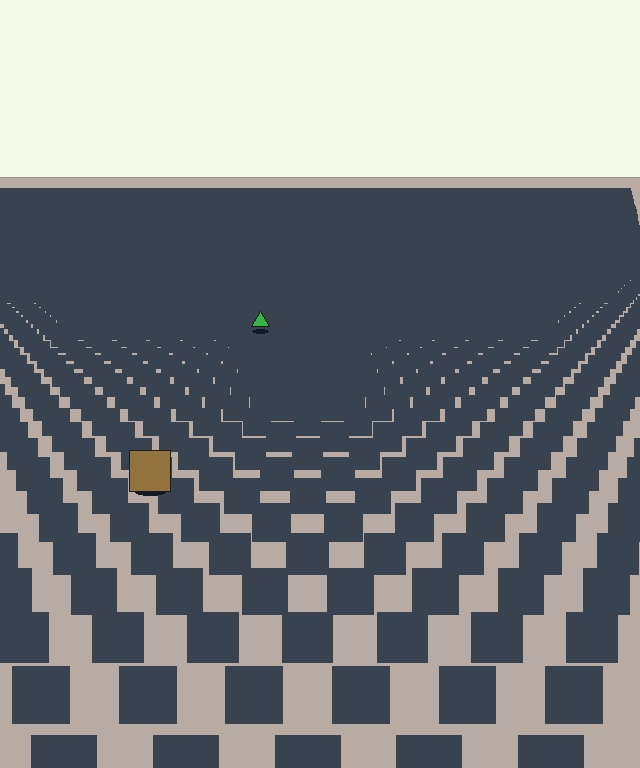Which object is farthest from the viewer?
The green triangle is farthest from the viewer. It appears smaller and the ground texture around it is denser.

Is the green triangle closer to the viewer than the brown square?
No. The brown square is closer — you can tell from the texture gradient: the ground texture is coarser near it.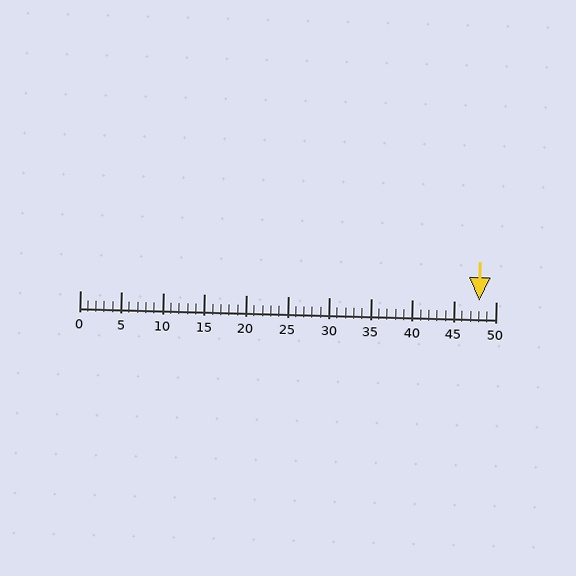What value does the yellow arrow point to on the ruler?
The yellow arrow points to approximately 48.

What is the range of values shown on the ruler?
The ruler shows values from 0 to 50.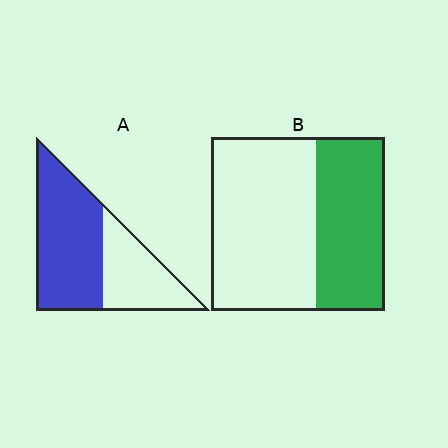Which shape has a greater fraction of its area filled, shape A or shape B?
Shape A.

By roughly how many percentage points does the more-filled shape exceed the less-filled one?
By roughly 20 percentage points (A over B).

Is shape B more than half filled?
No.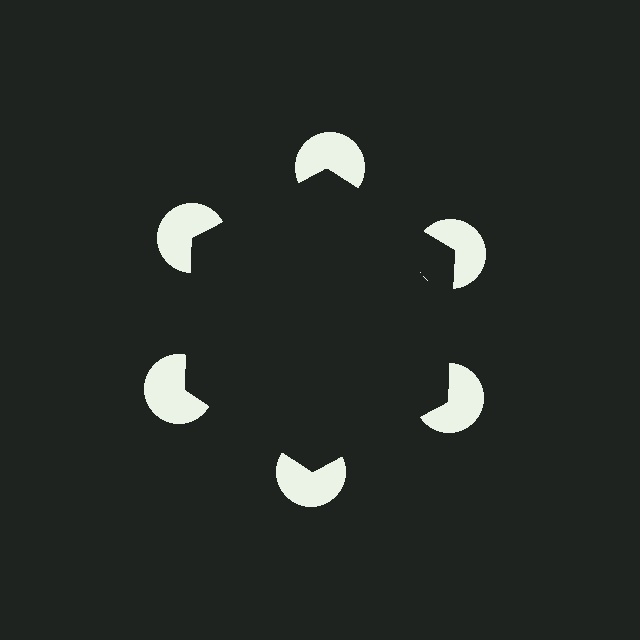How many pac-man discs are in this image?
There are 6 — one at each vertex of the illusory hexagon.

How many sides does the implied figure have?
6 sides.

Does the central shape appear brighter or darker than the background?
It typically appears slightly darker than the background, even though no actual brightness change is drawn.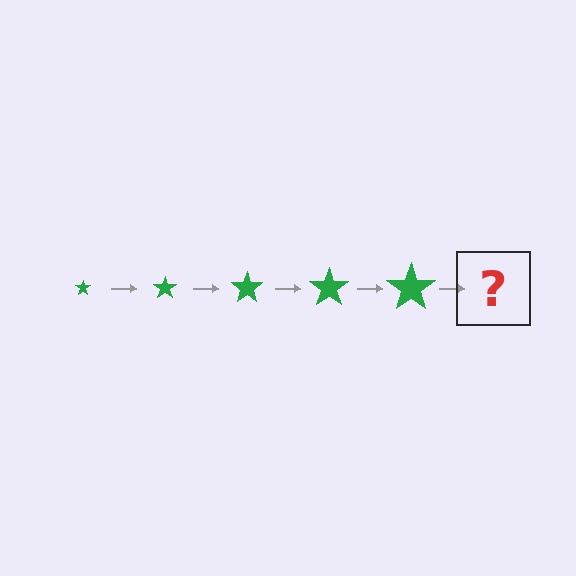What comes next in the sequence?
The next element should be a green star, larger than the previous one.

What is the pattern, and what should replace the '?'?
The pattern is that the star gets progressively larger each step. The '?' should be a green star, larger than the previous one.